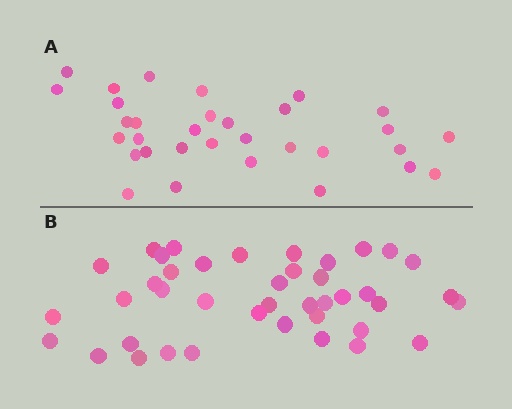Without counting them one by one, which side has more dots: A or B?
Region B (the bottom region) has more dots.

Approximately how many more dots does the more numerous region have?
Region B has roughly 8 or so more dots than region A.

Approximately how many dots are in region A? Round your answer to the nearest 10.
About 30 dots. (The exact count is 32, which rounds to 30.)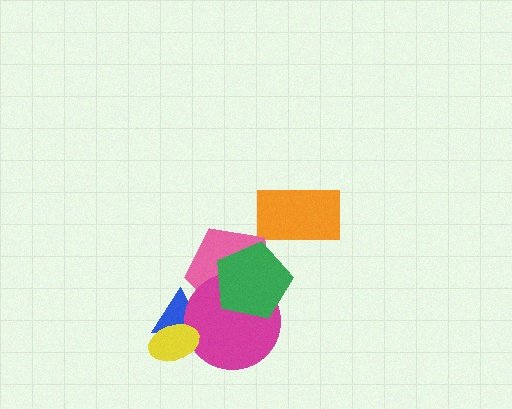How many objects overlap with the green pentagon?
2 objects overlap with the green pentagon.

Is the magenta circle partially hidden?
Yes, it is partially covered by another shape.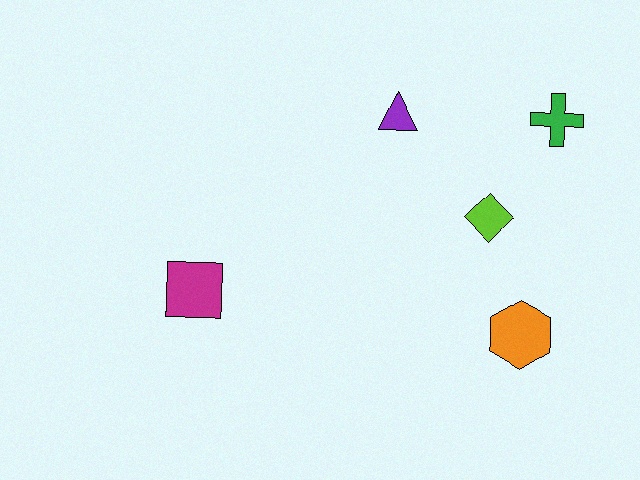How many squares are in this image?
There is 1 square.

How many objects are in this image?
There are 5 objects.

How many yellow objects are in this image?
There are no yellow objects.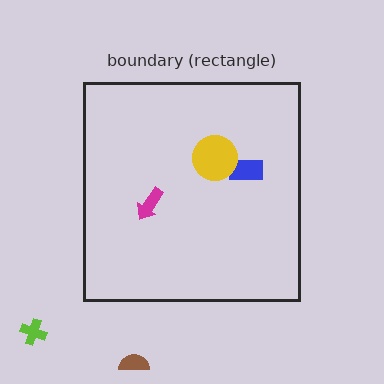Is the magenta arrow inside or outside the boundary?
Inside.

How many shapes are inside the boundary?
3 inside, 2 outside.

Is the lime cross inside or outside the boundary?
Outside.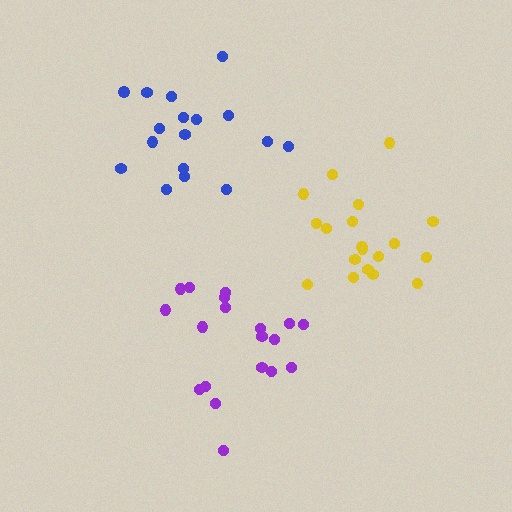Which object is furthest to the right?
The yellow cluster is rightmost.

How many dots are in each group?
Group 1: 19 dots, Group 2: 19 dots, Group 3: 17 dots (55 total).